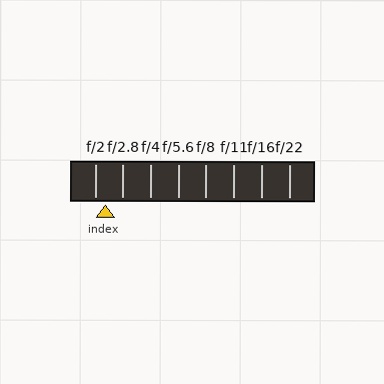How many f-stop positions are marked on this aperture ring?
There are 8 f-stop positions marked.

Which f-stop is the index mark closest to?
The index mark is closest to f/2.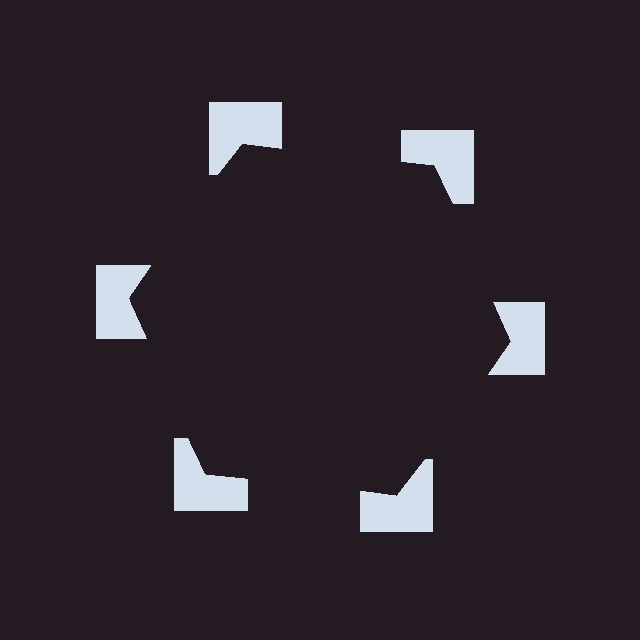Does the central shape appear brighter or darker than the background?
It typically appears slightly darker than the background, even though no actual brightness change is drawn.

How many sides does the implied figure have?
6 sides.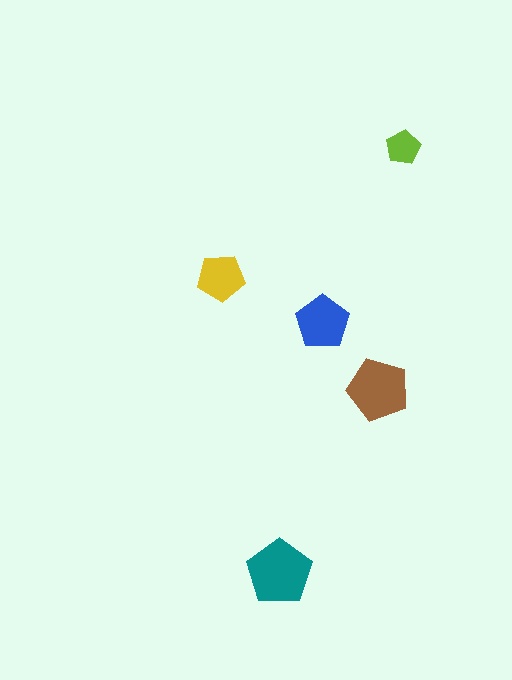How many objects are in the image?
There are 5 objects in the image.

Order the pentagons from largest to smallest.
the teal one, the brown one, the blue one, the yellow one, the lime one.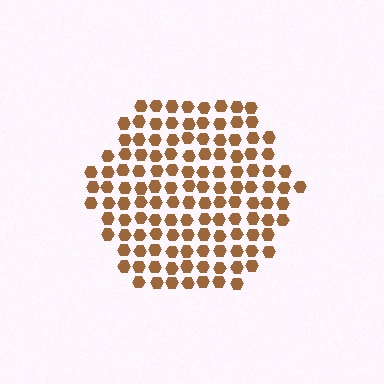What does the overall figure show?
The overall figure shows a hexagon.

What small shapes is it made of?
It is made of small hexagons.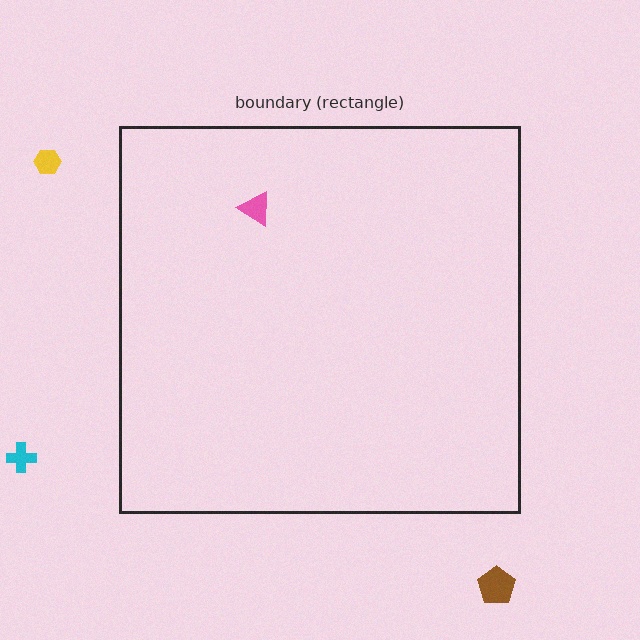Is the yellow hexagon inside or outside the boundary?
Outside.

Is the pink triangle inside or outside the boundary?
Inside.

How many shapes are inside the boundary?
1 inside, 3 outside.